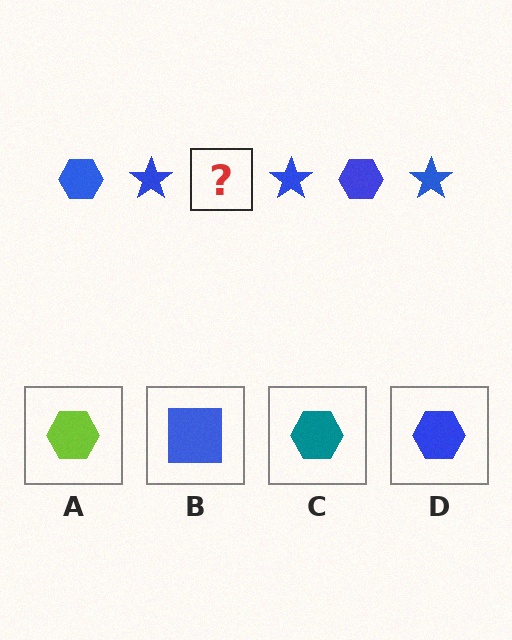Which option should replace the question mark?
Option D.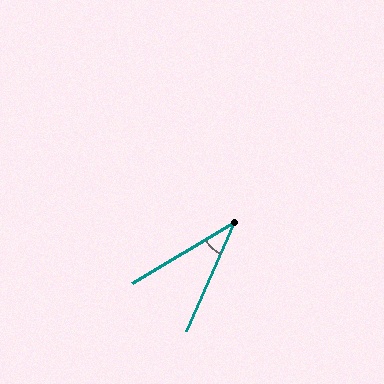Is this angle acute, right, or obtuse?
It is acute.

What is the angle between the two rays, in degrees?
Approximately 35 degrees.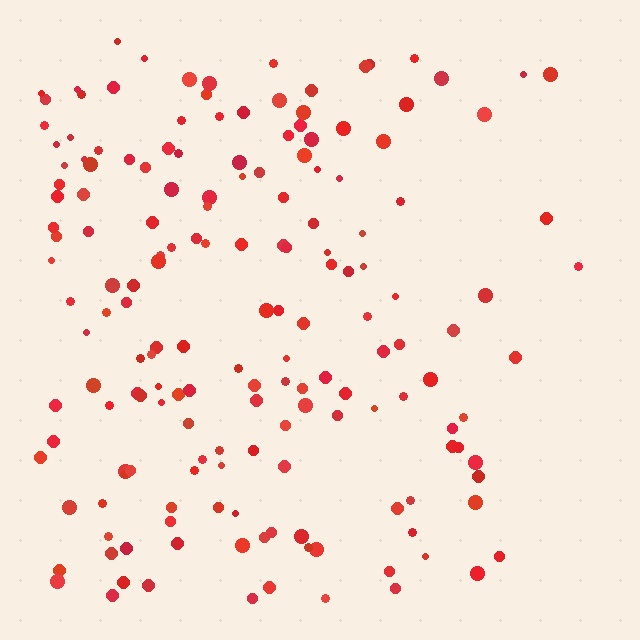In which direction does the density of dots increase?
From right to left, with the left side densest.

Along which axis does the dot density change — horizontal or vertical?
Horizontal.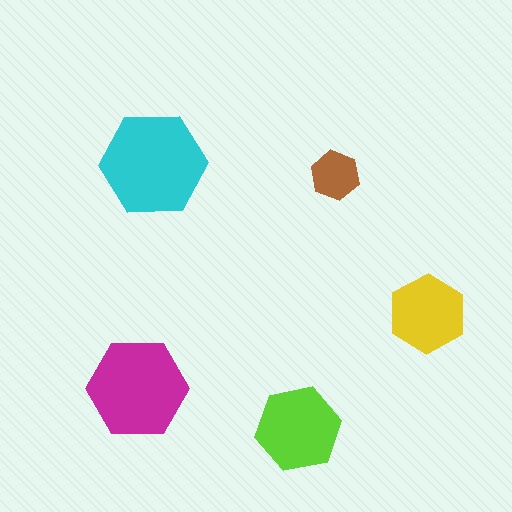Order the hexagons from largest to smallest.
the cyan one, the magenta one, the lime one, the yellow one, the brown one.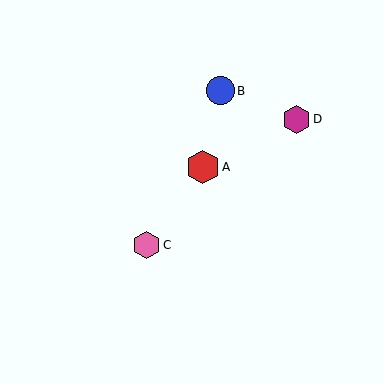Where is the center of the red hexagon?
The center of the red hexagon is at (203, 167).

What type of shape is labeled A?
Shape A is a red hexagon.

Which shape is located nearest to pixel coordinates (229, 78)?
The blue circle (labeled B) at (220, 91) is nearest to that location.